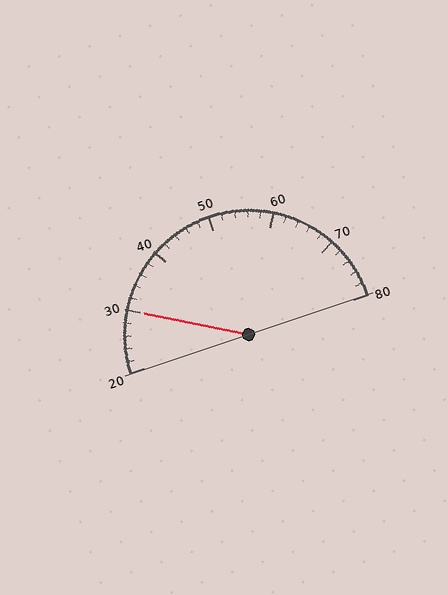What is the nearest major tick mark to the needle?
The nearest major tick mark is 30.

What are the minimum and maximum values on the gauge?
The gauge ranges from 20 to 80.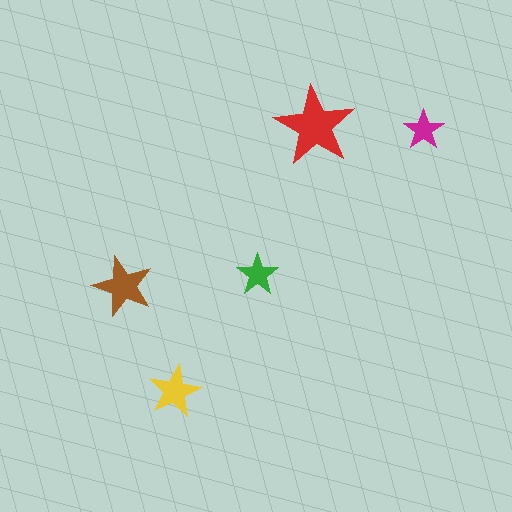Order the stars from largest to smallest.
the red one, the brown one, the yellow one, the green one, the magenta one.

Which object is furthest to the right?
The magenta star is rightmost.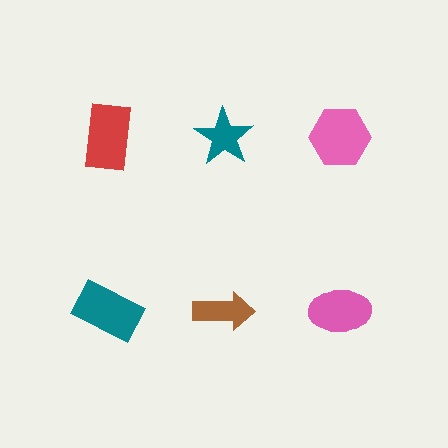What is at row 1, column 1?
A red rectangle.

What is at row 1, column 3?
A pink hexagon.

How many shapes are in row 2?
3 shapes.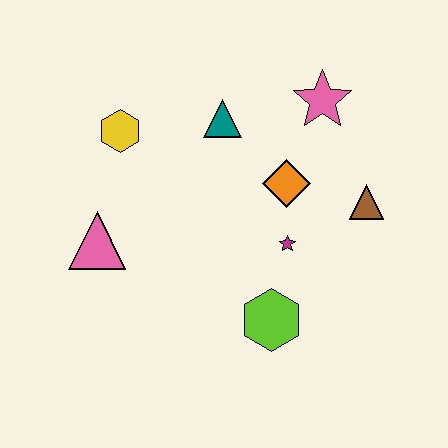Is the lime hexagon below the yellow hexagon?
Yes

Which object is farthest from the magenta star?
The yellow hexagon is farthest from the magenta star.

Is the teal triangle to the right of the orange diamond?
No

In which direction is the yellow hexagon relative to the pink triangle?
The yellow hexagon is above the pink triangle.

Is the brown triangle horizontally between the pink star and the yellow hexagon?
No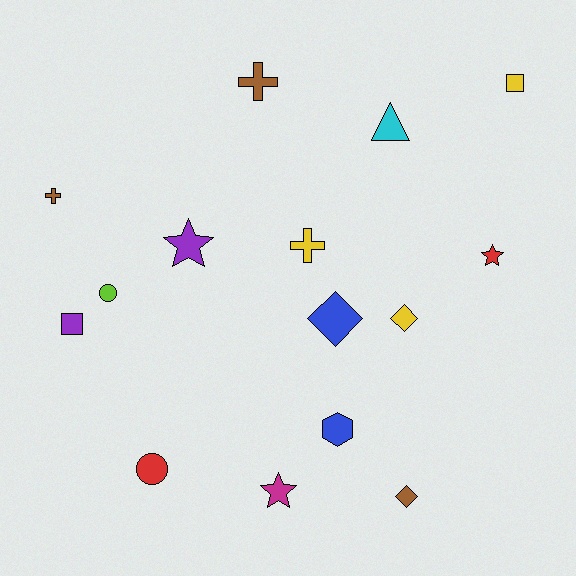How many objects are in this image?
There are 15 objects.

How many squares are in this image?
There are 2 squares.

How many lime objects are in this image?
There is 1 lime object.